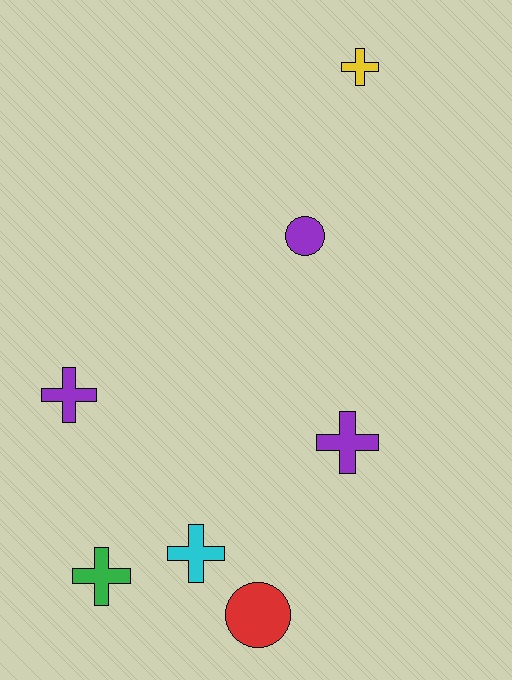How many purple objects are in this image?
There are 3 purple objects.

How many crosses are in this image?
There are 5 crosses.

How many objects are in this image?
There are 7 objects.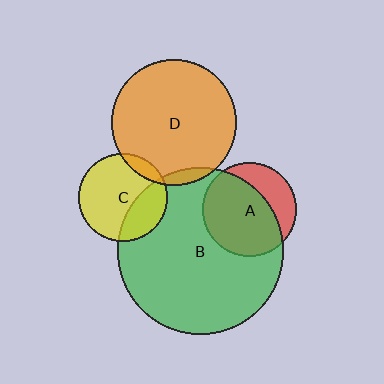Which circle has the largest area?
Circle B (green).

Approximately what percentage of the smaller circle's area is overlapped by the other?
Approximately 10%.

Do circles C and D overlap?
Yes.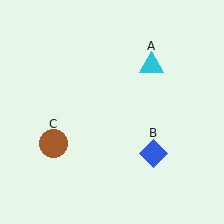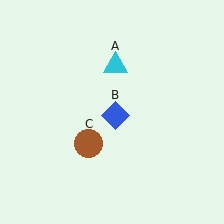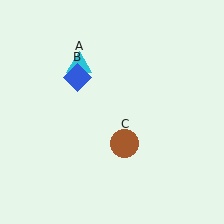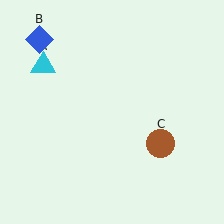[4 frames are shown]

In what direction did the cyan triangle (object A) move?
The cyan triangle (object A) moved left.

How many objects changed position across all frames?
3 objects changed position: cyan triangle (object A), blue diamond (object B), brown circle (object C).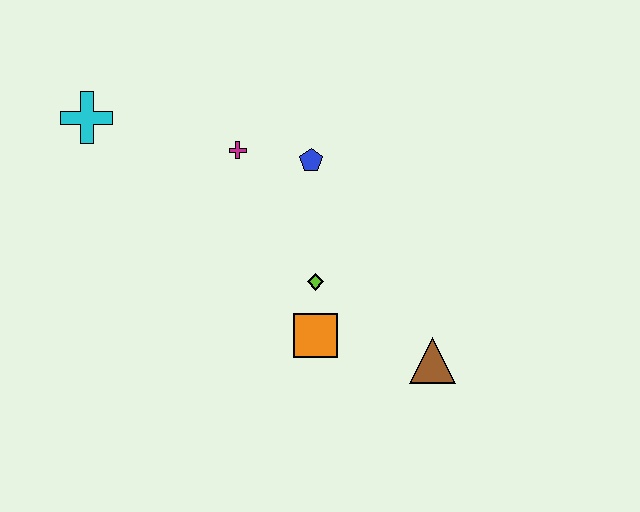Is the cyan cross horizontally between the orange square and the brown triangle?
No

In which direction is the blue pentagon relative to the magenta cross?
The blue pentagon is to the right of the magenta cross.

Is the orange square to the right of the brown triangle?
No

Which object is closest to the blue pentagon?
The magenta cross is closest to the blue pentagon.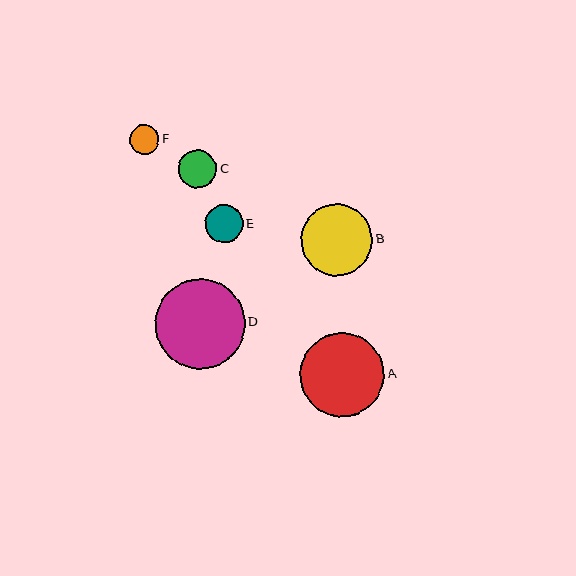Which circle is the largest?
Circle D is the largest with a size of approximately 90 pixels.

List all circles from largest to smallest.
From largest to smallest: D, A, B, C, E, F.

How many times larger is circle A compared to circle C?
Circle A is approximately 2.2 times the size of circle C.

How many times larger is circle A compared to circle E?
Circle A is approximately 2.2 times the size of circle E.